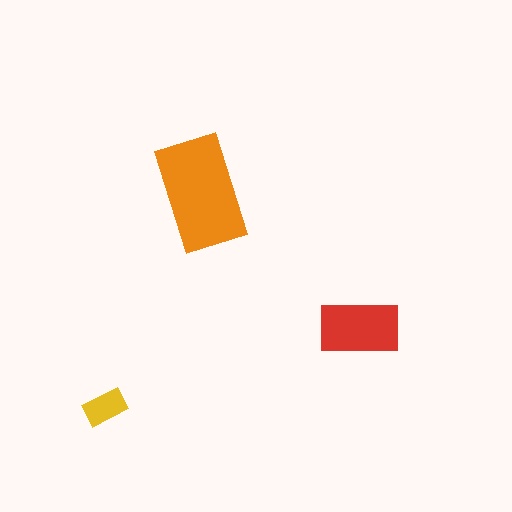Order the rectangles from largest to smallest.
the orange one, the red one, the yellow one.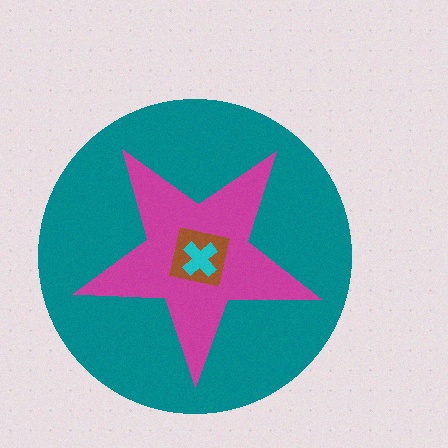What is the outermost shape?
The teal circle.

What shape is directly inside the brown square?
The cyan cross.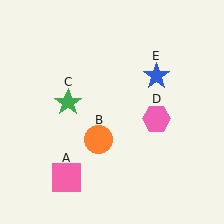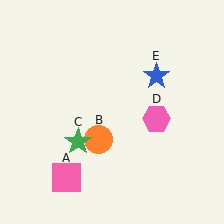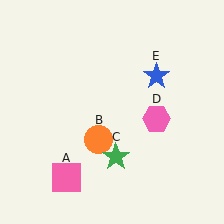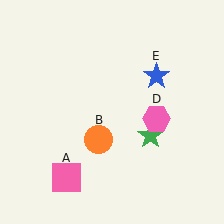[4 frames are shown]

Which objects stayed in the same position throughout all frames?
Pink square (object A) and orange circle (object B) and pink hexagon (object D) and blue star (object E) remained stationary.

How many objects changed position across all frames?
1 object changed position: green star (object C).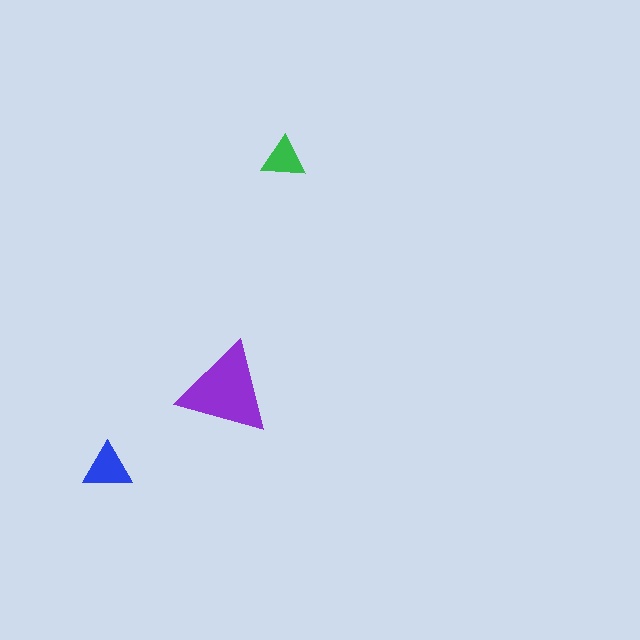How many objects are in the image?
There are 3 objects in the image.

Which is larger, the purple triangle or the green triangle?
The purple one.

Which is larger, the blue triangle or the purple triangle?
The purple one.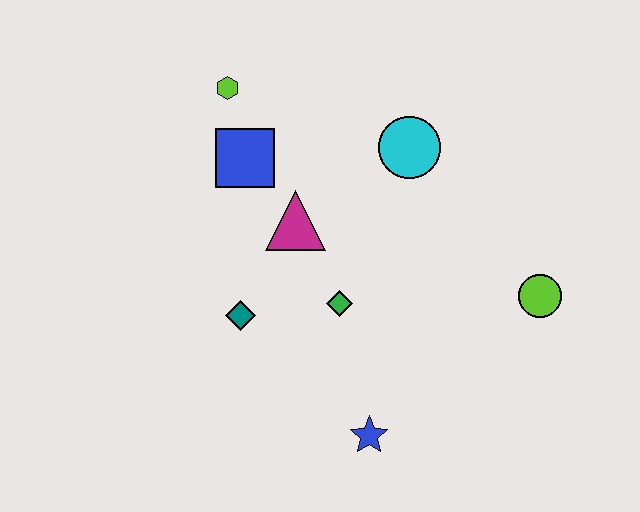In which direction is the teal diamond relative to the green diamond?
The teal diamond is to the left of the green diamond.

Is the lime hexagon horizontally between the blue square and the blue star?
No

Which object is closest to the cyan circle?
The magenta triangle is closest to the cyan circle.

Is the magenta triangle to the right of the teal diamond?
Yes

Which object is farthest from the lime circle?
The lime hexagon is farthest from the lime circle.